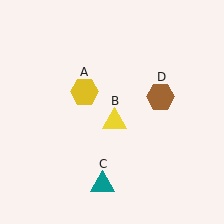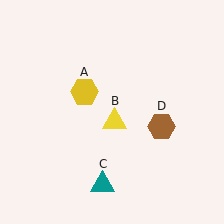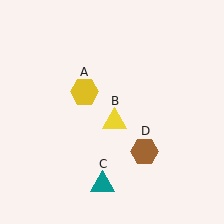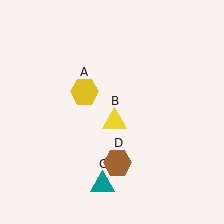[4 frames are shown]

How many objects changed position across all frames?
1 object changed position: brown hexagon (object D).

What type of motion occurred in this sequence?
The brown hexagon (object D) rotated clockwise around the center of the scene.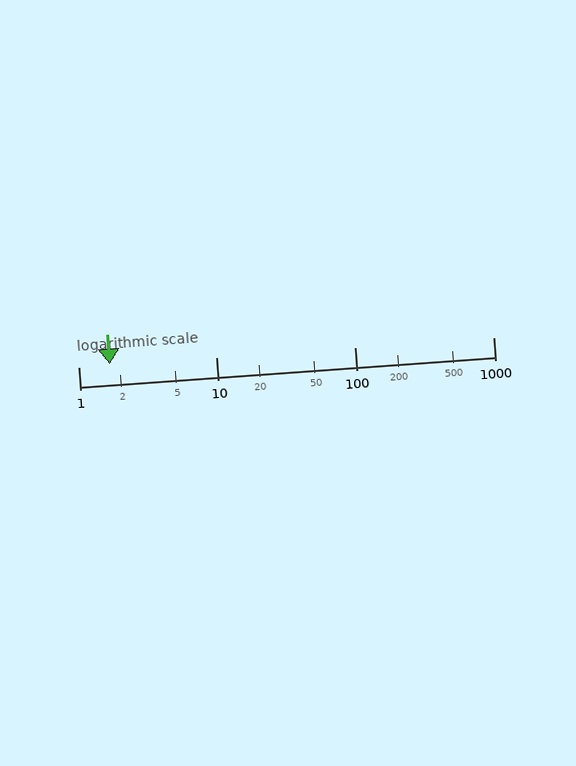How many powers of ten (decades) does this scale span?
The scale spans 3 decades, from 1 to 1000.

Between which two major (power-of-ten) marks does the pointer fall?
The pointer is between 1 and 10.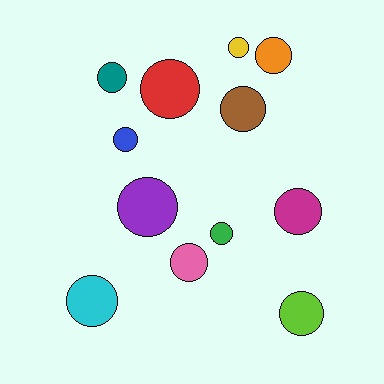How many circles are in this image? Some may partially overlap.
There are 12 circles.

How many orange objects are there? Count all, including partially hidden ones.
There is 1 orange object.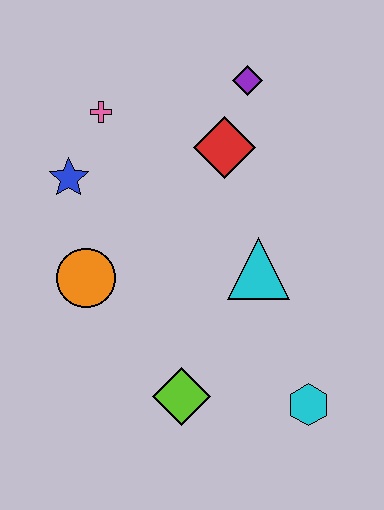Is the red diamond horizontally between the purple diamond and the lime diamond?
Yes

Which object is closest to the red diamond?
The purple diamond is closest to the red diamond.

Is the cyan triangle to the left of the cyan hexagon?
Yes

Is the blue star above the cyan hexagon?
Yes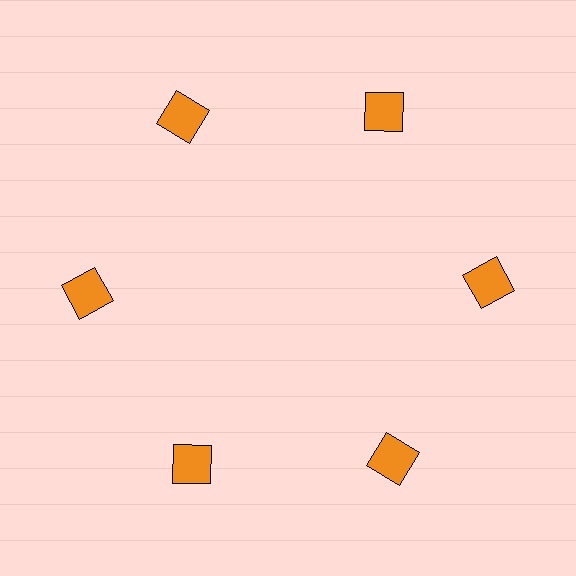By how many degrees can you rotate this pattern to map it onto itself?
The pattern maps onto itself every 60 degrees of rotation.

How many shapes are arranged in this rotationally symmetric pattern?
There are 6 shapes, arranged in 6 groups of 1.